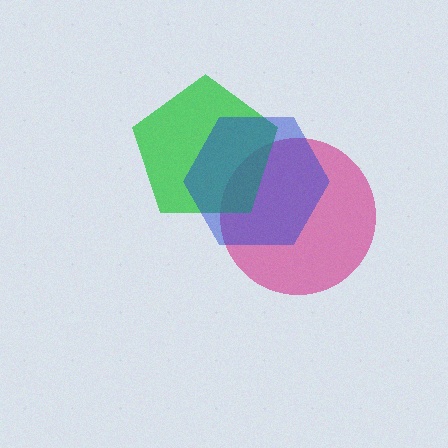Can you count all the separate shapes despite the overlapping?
Yes, there are 3 separate shapes.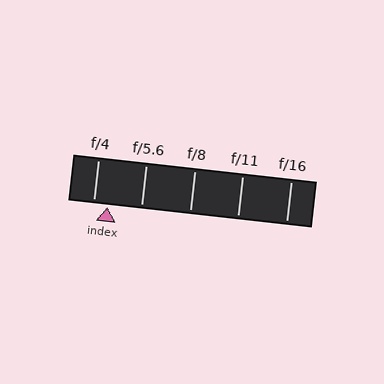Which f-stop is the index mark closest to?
The index mark is closest to f/4.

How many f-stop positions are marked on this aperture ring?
There are 5 f-stop positions marked.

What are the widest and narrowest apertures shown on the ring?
The widest aperture shown is f/4 and the narrowest is f/16.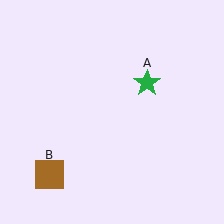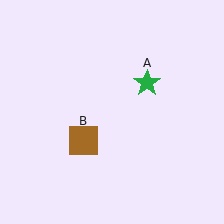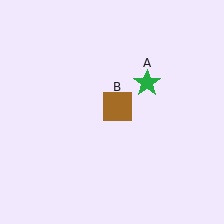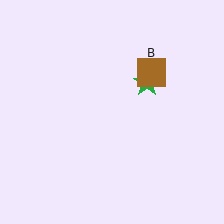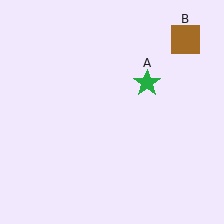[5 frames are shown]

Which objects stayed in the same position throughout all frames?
Green star (object A) remained stationary.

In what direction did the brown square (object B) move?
The brown square (object B) moved up and to the right.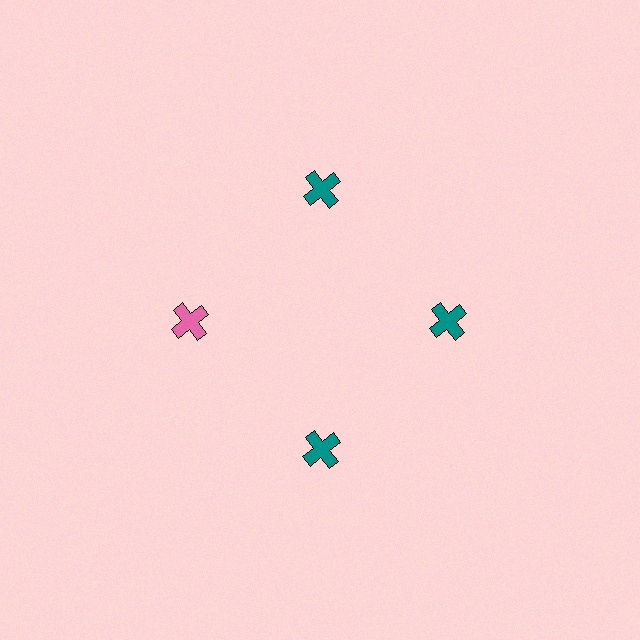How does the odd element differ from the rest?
It has a different color: pink instead of teal.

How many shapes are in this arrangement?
There are 4 shapes arranged in a ring pattern.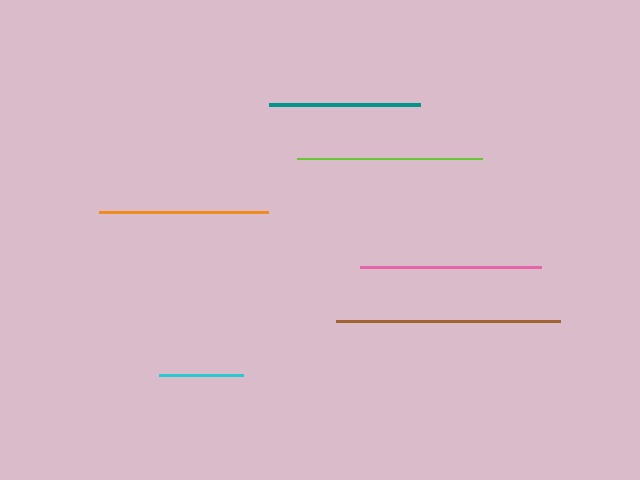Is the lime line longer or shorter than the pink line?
The lime line is longer than the pink line.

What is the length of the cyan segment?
The cyan segment is approximately 84 pixels long.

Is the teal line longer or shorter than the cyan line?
The teal line is longer than the cyan line.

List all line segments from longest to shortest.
From longest to shortest: brown, lime, pink, orange, teal, cyan.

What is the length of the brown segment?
The brown segment is approximately 225 pixels long.